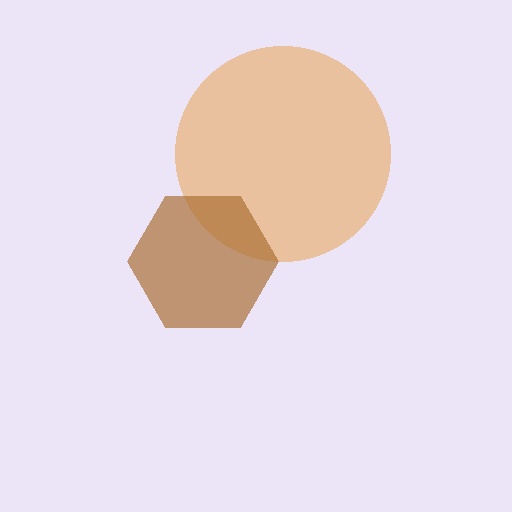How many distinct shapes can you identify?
There are 2 distinct shapes: an orange circle, a brown hexagon.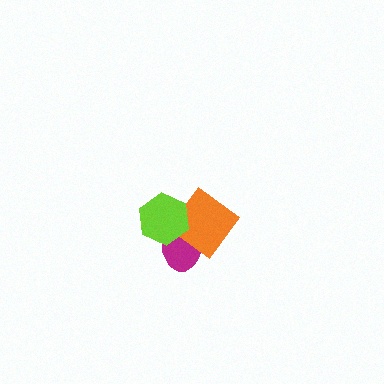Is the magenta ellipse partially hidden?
Yes, it is partially covered by another shape.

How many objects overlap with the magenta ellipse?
2 objects overlap with the magenta ellipse.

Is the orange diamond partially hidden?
Yes, it is partially covered by another shape.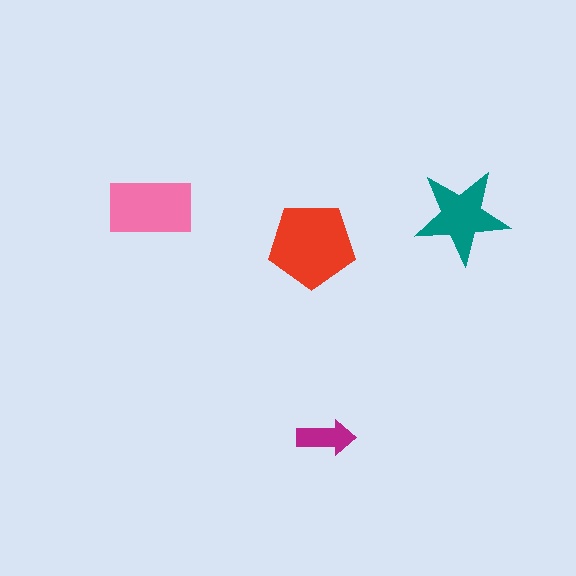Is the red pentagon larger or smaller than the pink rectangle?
Larger.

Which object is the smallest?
The magenta arrow.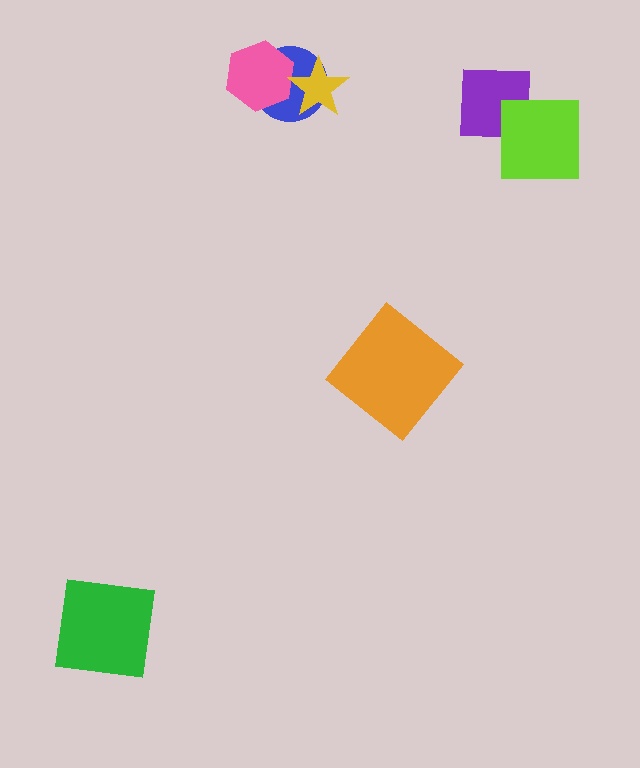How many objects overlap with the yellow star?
2 objects overlap with the yellow star.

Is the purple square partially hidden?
Yes, it is partially covered by another shape.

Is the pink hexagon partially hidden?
Yes, it is partially covered by another shape.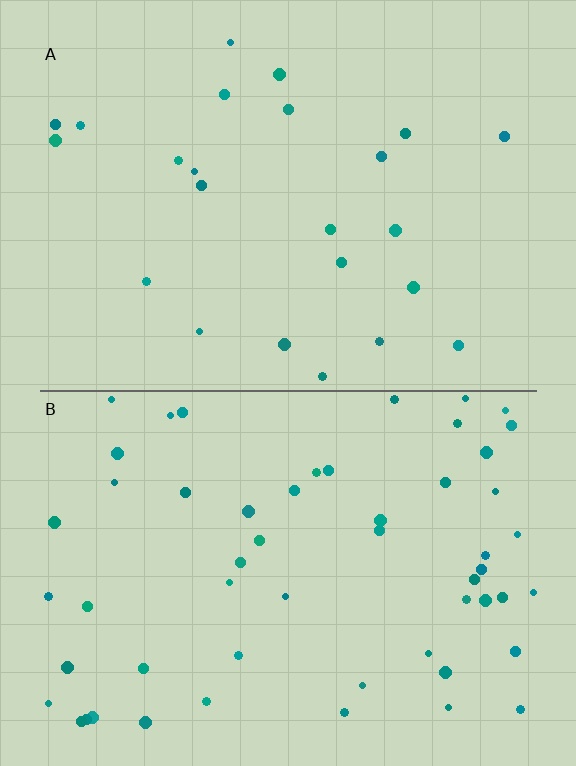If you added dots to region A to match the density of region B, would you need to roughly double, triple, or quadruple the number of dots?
Approximately double.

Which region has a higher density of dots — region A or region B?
B (the bottom).